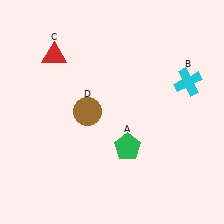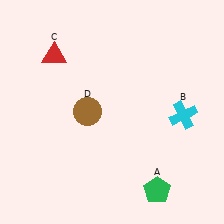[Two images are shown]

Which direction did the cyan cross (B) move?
The cyan cross (B) moved down.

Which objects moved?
The objects that moved are: the green pentagon (A), the cyan cross (B).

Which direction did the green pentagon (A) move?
The green pentagon (A) moved down.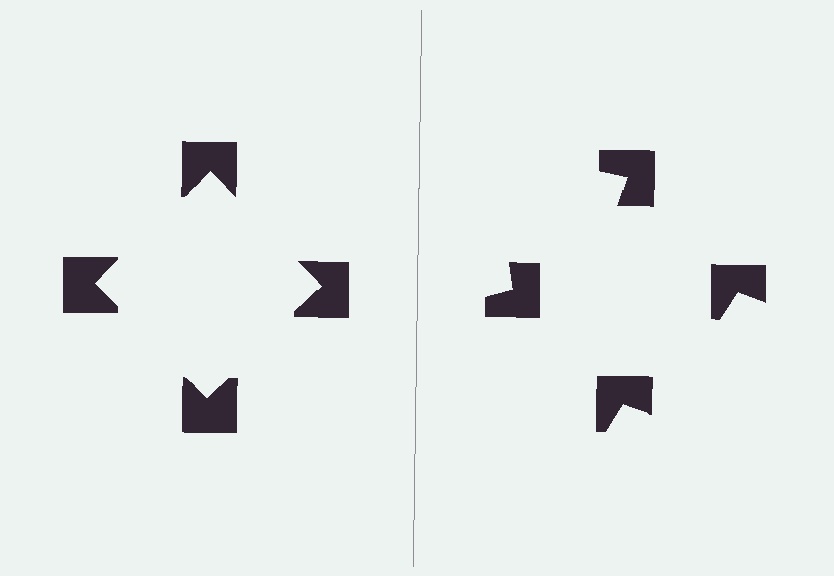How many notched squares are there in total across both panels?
8 — 4 on each side.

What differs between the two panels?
The notched squares are positioned identically on both sides; only the wedge orientations differ. On the left they align to a square; on the right they are misaligned.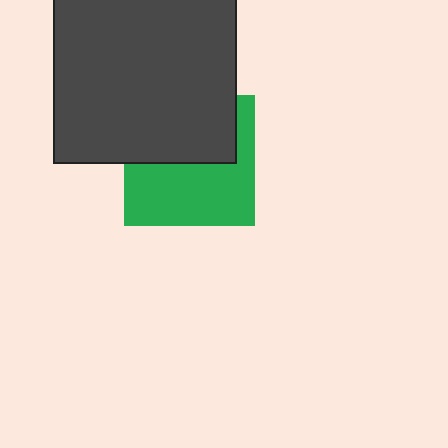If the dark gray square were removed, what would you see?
You would see the complete green square.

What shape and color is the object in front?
The object in front is a dark gray square.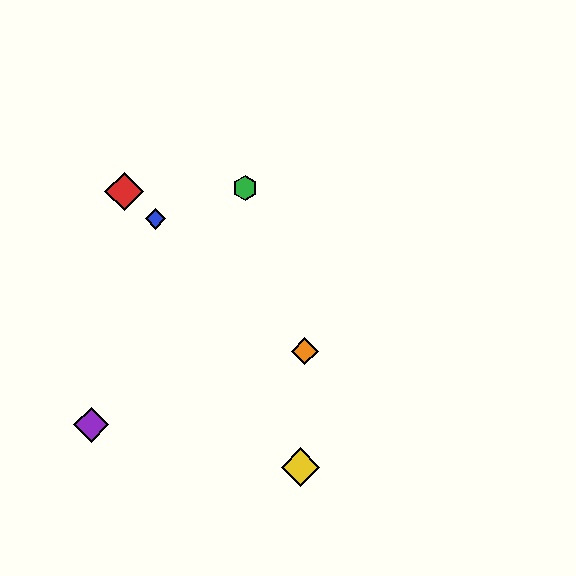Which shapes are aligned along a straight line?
The red diamond, the blue diamond, the orange diamond are aligned along a straight line.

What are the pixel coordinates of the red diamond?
The red diamond is at (124, 191).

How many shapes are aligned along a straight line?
3 shapes (the red diamond, the blue diamond, the orange diamond) are aligned along a straight line.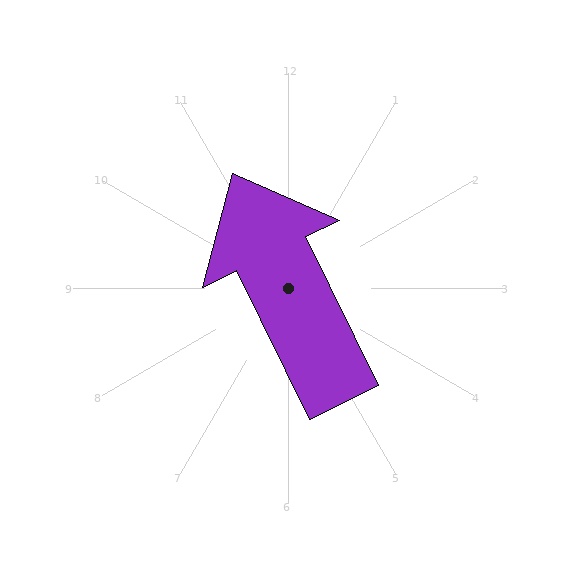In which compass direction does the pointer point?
Northwest.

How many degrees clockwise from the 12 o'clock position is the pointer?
Approximately 334 degrees.